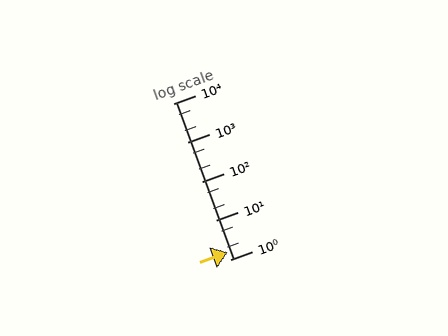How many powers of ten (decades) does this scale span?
The scale spans 4 decades, from 1 to 10000.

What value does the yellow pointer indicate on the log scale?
The pointer indicates approximately 1.5.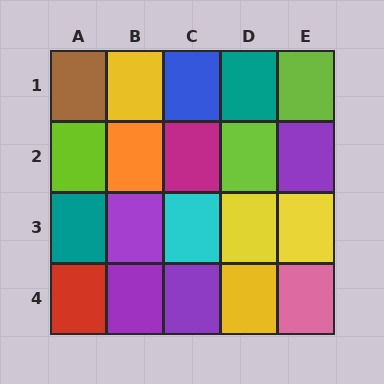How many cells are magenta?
1 cell is magenta.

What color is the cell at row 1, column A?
Brown.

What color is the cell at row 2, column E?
Purple.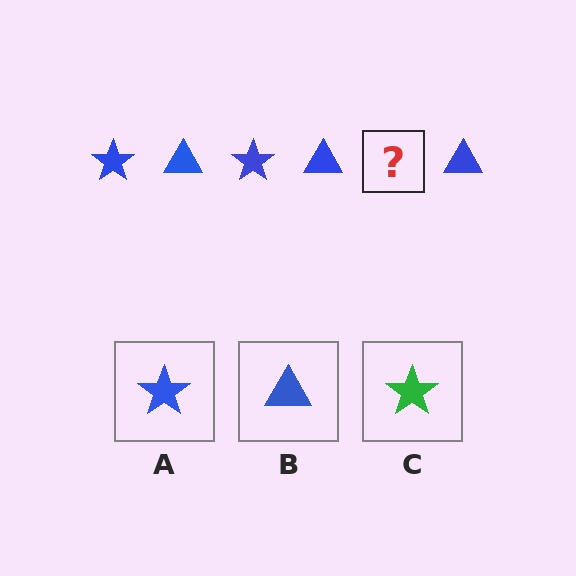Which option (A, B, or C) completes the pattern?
A.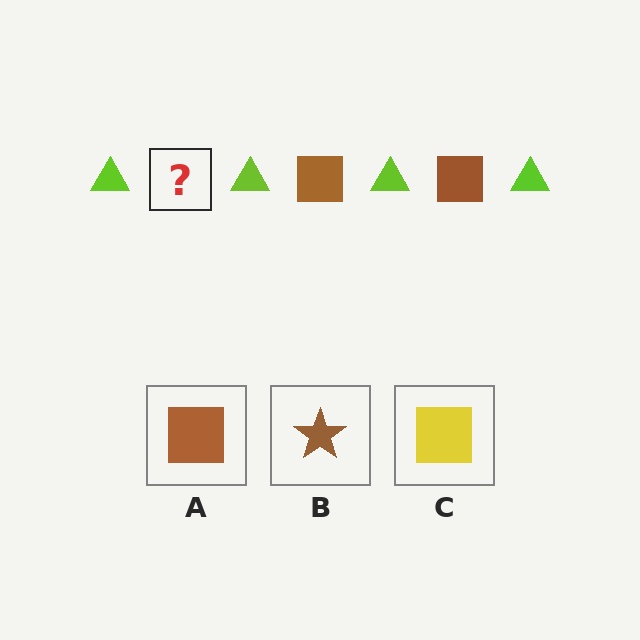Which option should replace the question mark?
Option A.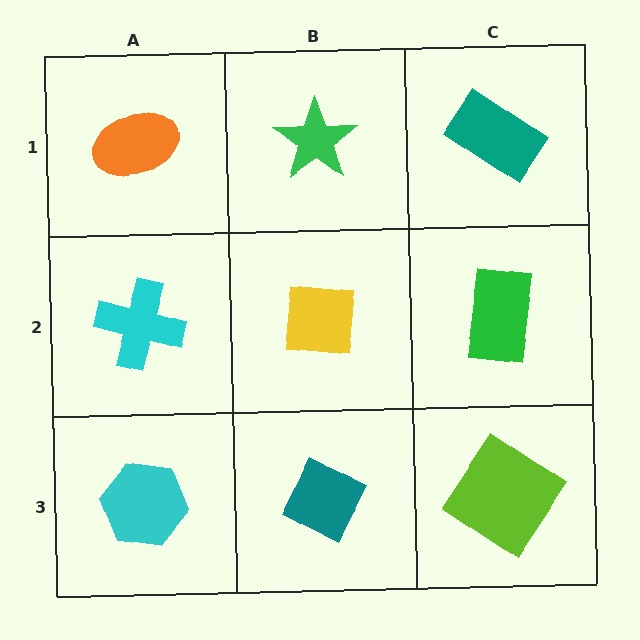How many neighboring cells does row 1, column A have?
2.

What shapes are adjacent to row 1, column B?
A yellow square (row 2, column B), an orange ellipse (row 1, column A), a teal rectangle (row 1, column C).